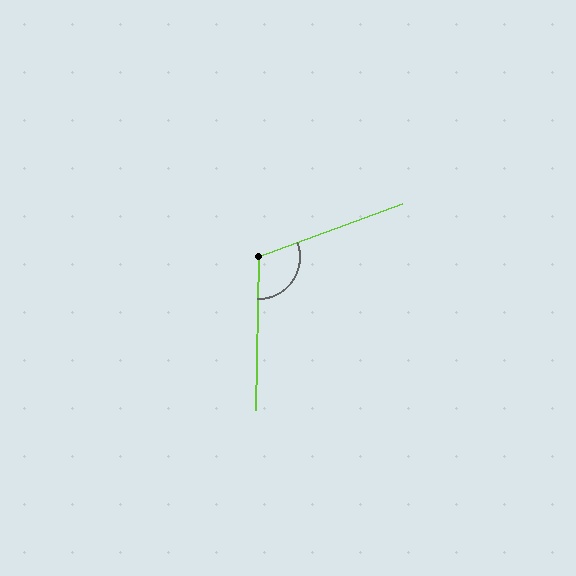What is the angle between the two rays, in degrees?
Approximately 111 degrees.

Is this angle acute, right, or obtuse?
It is obtuse.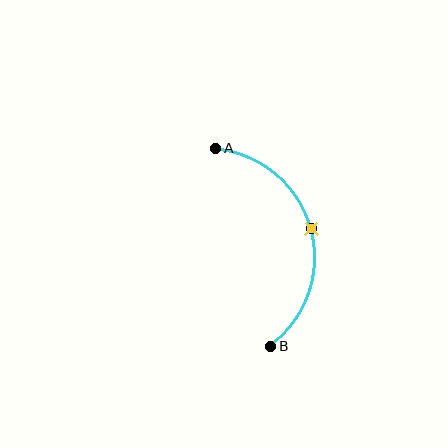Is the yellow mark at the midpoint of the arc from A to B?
Yes. The yellow mark lies on the arc at equal arc-length from both A and B — it is the arc midpoint.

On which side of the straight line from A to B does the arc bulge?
The arc bulges to the right of the straight line connecting A and B.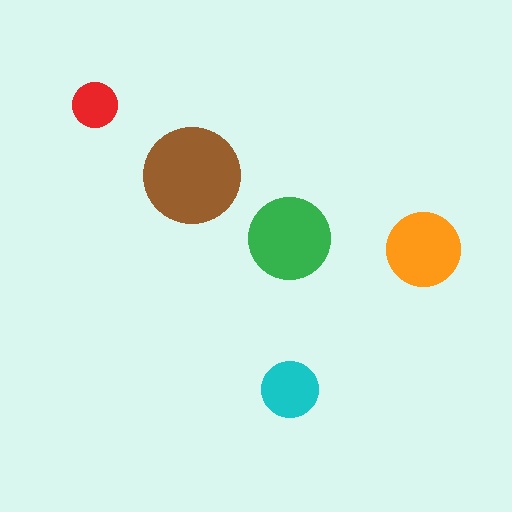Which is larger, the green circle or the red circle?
The green one.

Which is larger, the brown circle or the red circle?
The brown one.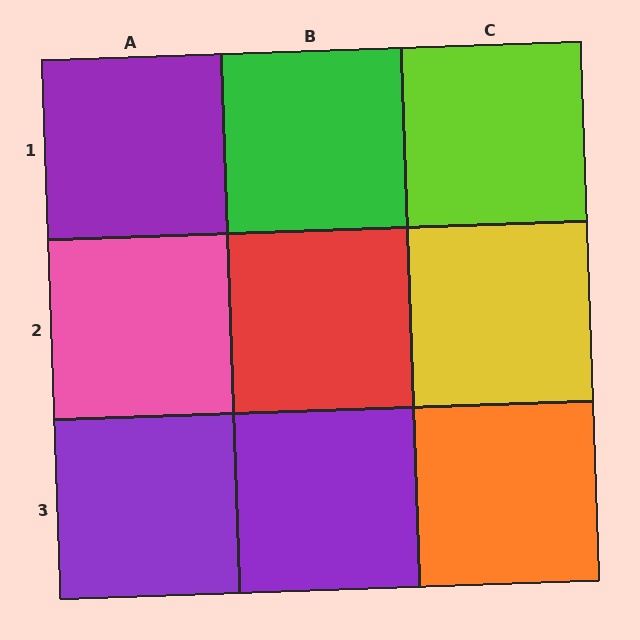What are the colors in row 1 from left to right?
Purple, green, lime.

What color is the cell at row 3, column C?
Orange.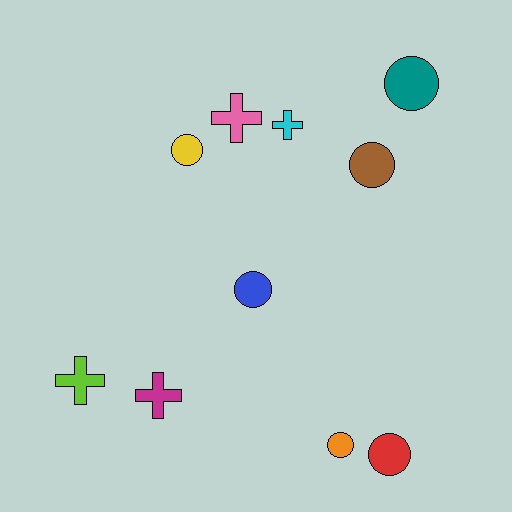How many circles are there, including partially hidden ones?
There are 6 circles.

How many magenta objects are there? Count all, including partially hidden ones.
There is 1 magenta object.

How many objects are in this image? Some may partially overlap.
There are 10 objects.